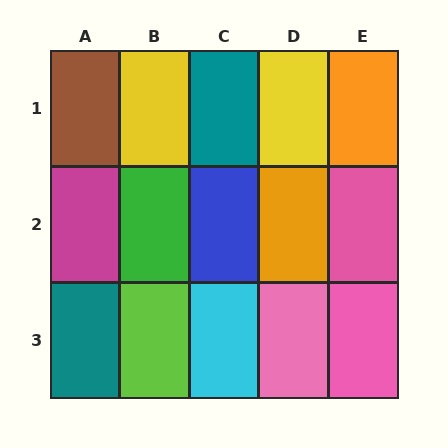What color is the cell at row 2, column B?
Green.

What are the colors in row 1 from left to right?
Brown, yellow, teal, yellow, orange.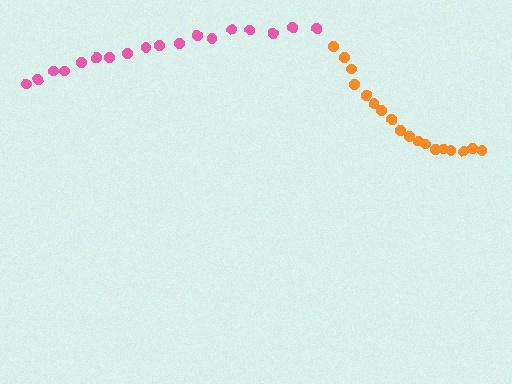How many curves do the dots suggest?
There are 2 distinct paths.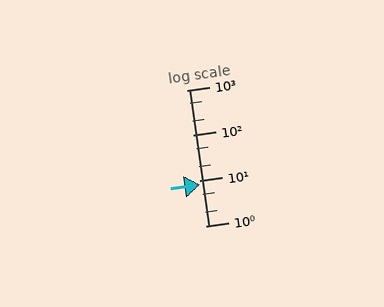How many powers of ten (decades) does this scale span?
The scale spans 3 decades, from 1 to 1000.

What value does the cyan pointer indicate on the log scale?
The pointer indicates approximately 8.2.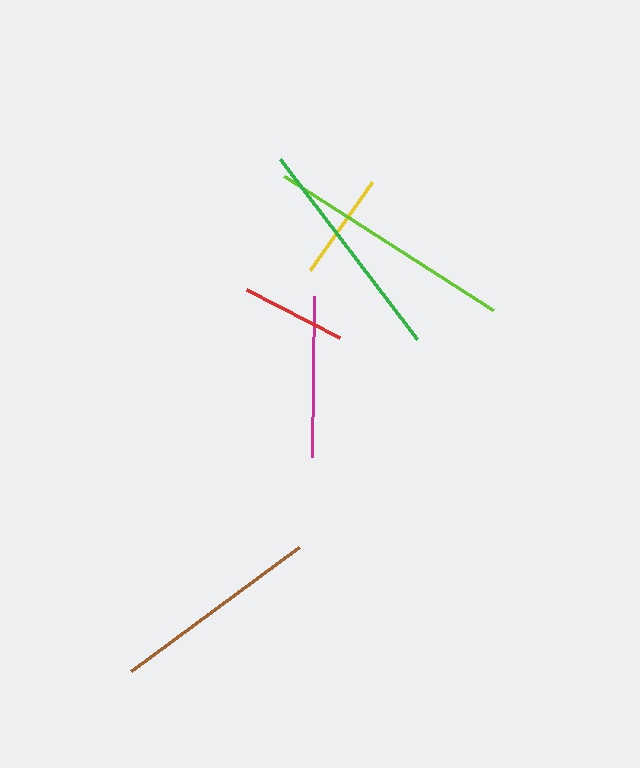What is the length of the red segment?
The red segment is approximately 105 pixels long.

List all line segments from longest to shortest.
From longest to shortest: lime, green, brown, magenta, yellow, red.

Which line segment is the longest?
The lime line is the longest at approximately 248 pixels.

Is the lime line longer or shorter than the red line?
The lime line is longer than the red line.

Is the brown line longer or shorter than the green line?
The green line is longer than the brown line.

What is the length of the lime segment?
The lime segment is approximately 248 pixels long.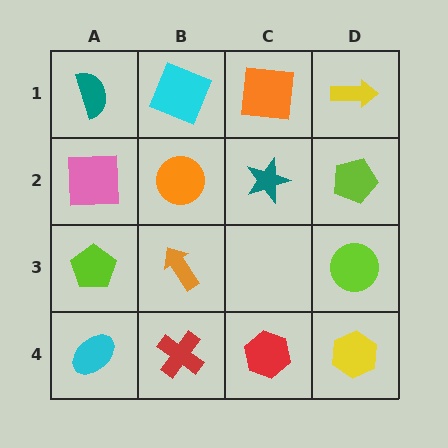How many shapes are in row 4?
4 shapes.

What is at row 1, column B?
A cyan square.